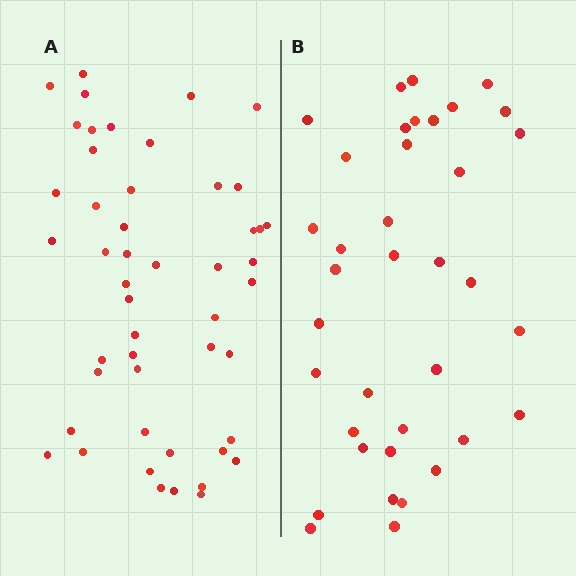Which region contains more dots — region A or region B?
Region A (the left region) has more dots.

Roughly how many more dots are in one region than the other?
Region A has roughly 12 or so more dots than region B.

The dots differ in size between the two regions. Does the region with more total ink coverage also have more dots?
No. Region B has more total ink coverage because its dots are larger, but region A actually contains more individual dots. Total area can be misleading — the number of items is what matters here.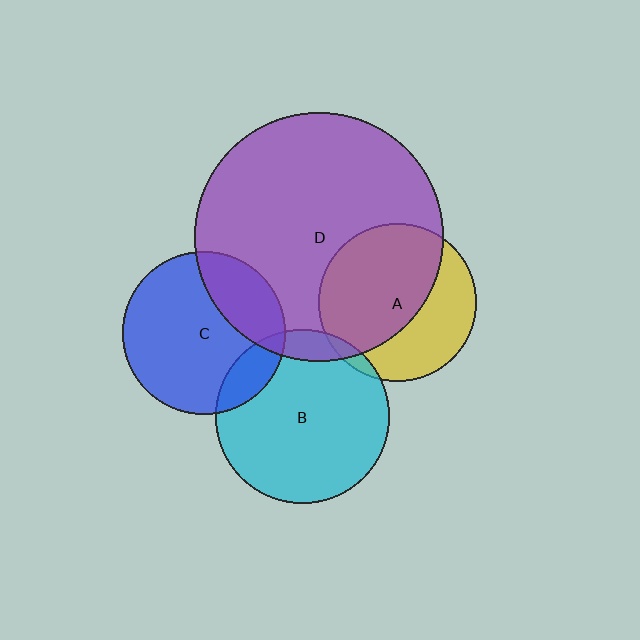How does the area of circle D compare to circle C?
Approximately 2.3 times.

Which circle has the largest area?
Circle D (purple).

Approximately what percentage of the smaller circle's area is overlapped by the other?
Approximately 60%.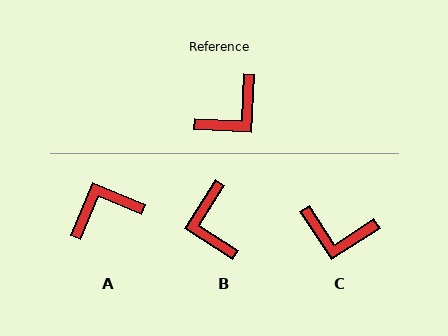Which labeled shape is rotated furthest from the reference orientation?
A, about 160 degrees away.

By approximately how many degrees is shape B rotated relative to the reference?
Approximately 121 degrees clockwise.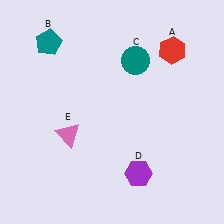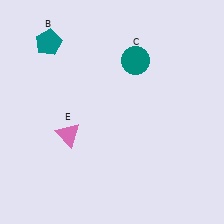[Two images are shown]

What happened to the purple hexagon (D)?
The purple hexagon (D) was removed in Image 2. It was in the bottom-right area of Image 1.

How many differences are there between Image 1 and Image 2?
There are 2 differences between the two images.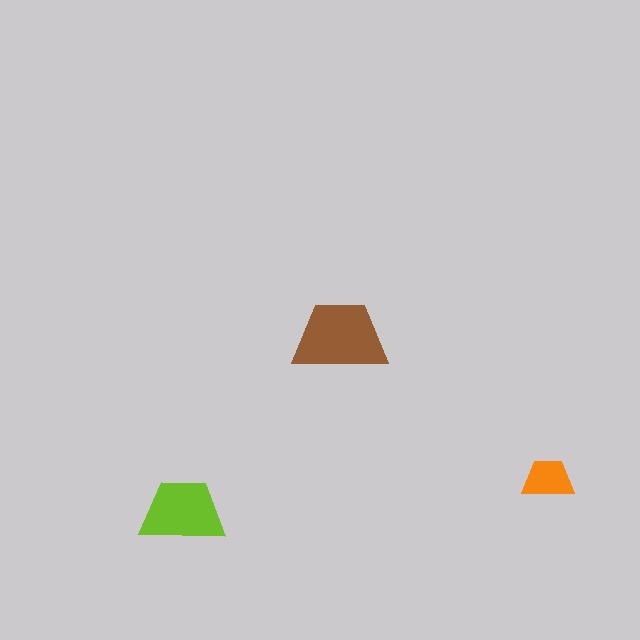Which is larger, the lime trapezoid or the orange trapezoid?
The lime one.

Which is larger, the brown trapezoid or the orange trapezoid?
The brown one.